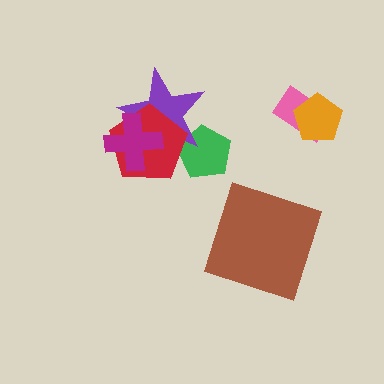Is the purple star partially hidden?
Yes, it is partially covered by another shape.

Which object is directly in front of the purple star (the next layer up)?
The red pentagon is directly in front of the purple star.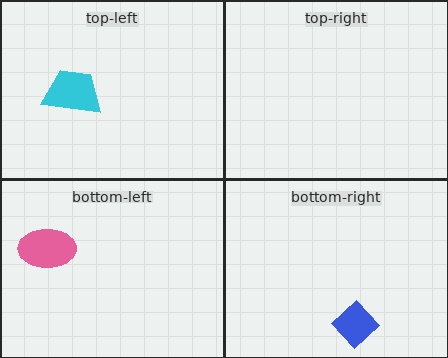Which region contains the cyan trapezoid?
The top-left region.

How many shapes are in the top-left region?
1.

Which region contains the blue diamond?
The bottom-right region.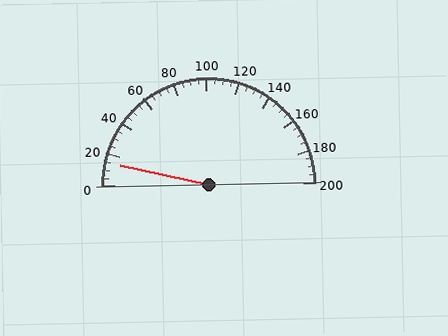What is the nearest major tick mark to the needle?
The nearest major tick mark is 20.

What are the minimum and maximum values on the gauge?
The gauge ranges from 0 to 200.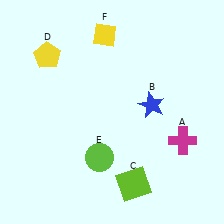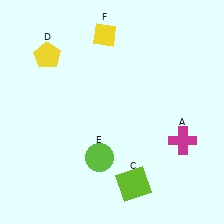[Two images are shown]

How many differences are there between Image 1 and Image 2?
There is 1 difference between the two images.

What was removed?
The blue star (B) was removed in Image 2.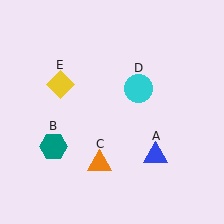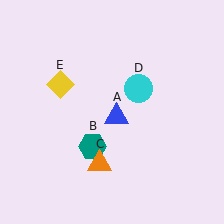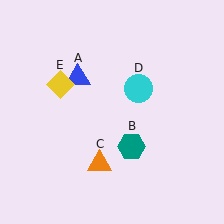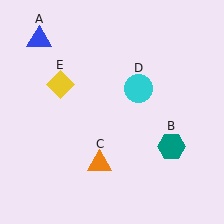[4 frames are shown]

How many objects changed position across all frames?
2 objects changed position: blue triangle (object A), teal hexagon (object B).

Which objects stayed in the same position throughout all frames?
Orange triangle (object C) and cyan circle (object D) and yellow diamond (object E) remained stationary.